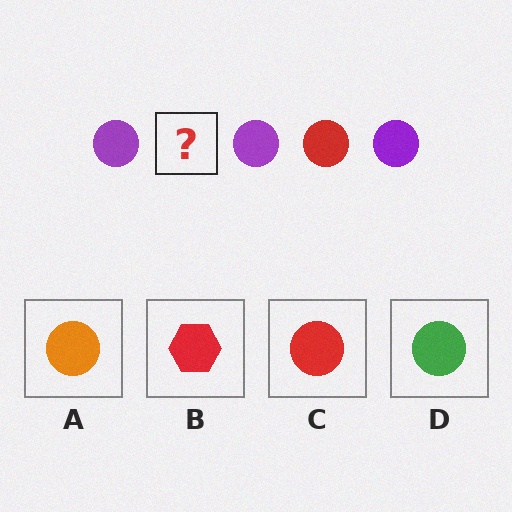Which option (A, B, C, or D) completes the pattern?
C.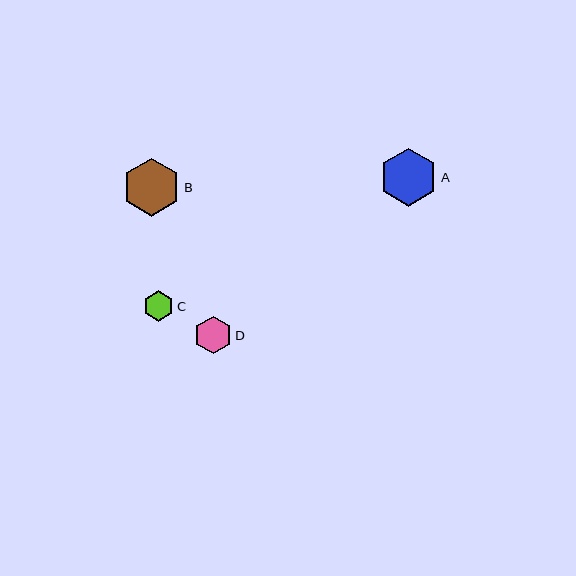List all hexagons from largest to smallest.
From largest to smallest: A, B, D, C.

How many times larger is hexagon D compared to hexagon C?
Hexagon D is approximately 1.2 times the size of hexagon C.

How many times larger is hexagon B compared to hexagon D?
Hexagon B is approximately 1.5 times the size of hexagon D.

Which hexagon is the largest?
Hexagon A is the largest with a size of approximately 58 pixels.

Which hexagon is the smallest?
Hexagon C is the smallest with a size of approximately 30 pixels.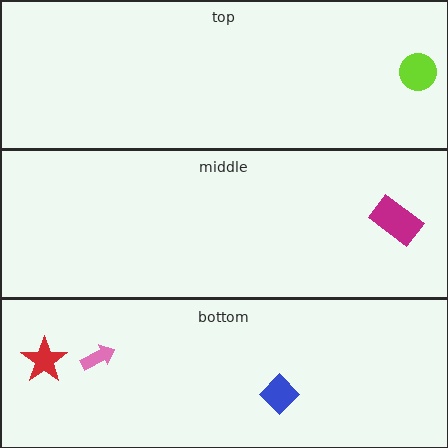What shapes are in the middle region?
The magenta rectangle.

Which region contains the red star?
The bottom region.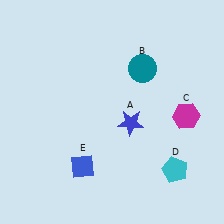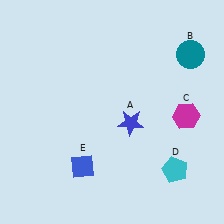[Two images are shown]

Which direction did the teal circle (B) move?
The teal circle (B) moved right.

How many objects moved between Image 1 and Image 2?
1 object moved between the two images.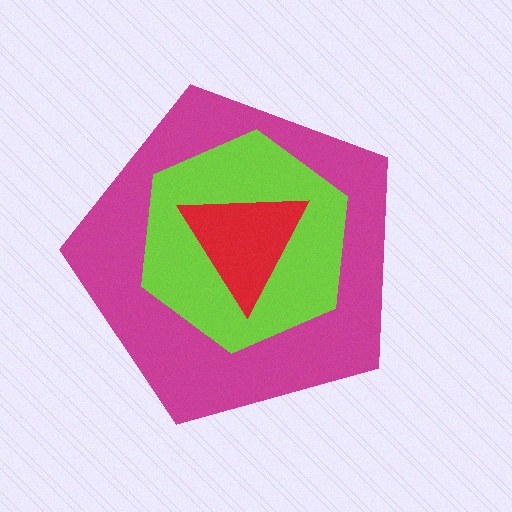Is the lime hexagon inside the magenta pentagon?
Yes.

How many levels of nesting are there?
3.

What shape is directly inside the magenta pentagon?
The lime hexagon.